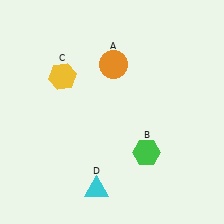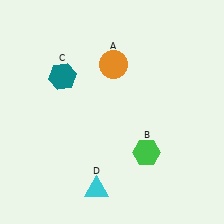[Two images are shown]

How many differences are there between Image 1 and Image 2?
There is 1 difference between the two images.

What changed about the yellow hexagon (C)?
In Image 1, C is yellow. In Image 2, it changed to teal.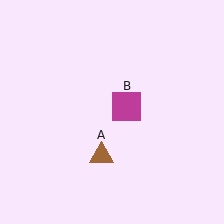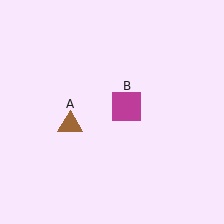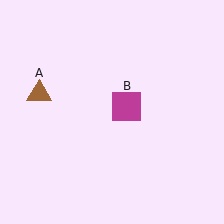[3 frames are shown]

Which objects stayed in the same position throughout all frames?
Magenta square (object B) remained stationary.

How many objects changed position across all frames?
1 object changed position: brown triangle (object A).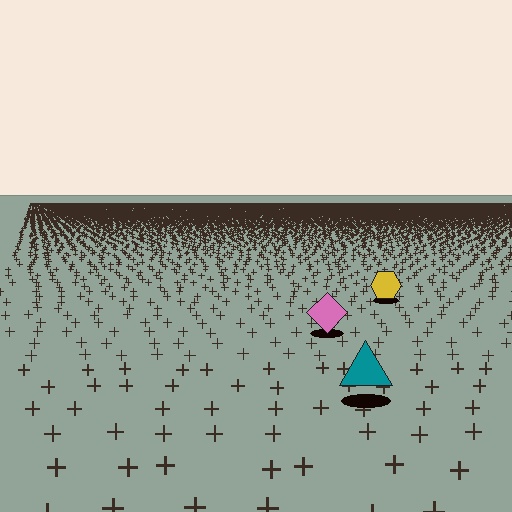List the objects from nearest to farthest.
From nearest to farthest: the teal triangle, the pink diamond, the yellow hexagon.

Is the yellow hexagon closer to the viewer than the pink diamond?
No. The pink diamond is closer — you can tell from the texture gradient: the ground texture is coarser near it.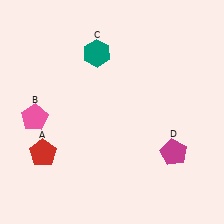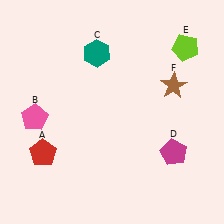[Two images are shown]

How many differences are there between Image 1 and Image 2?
There are 2 differences between the two images.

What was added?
A lime pentagon (E), a brown star (F) were added in Image 2.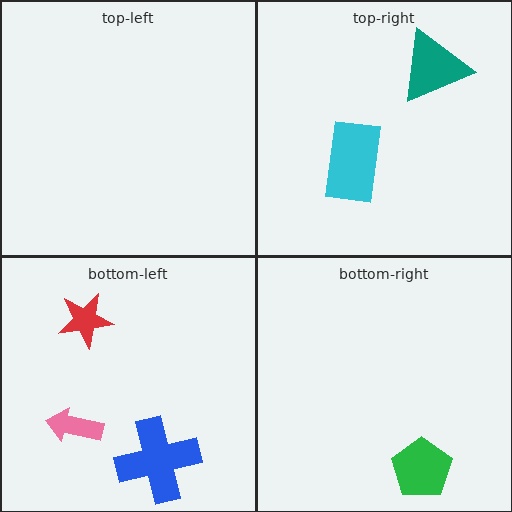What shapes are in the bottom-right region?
The green pentagon.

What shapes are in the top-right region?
The cyan rectangle, the teal triangle.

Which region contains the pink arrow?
The bottom-left region.